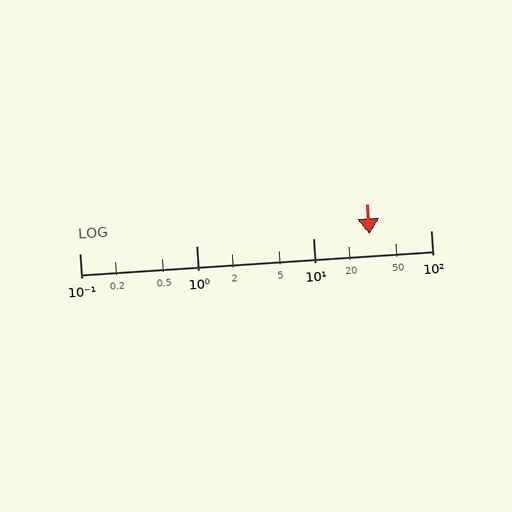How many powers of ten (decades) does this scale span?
The scale spans 3 decades, from 0.1 to 100.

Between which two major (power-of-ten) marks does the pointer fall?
The pointer is between 10 and 100.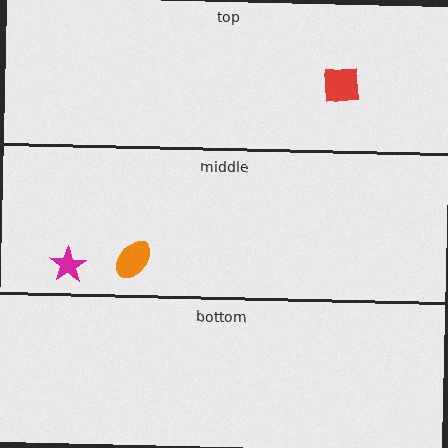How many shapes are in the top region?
1.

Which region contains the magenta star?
The middle region.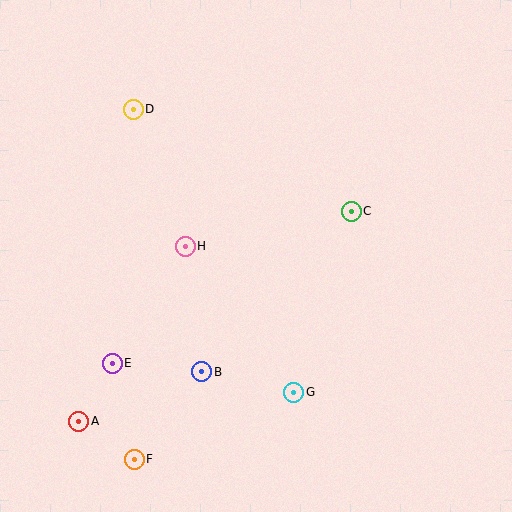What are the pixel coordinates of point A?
Point A is at (79, 421).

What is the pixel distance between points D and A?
The distance between D and A is 317 pixels.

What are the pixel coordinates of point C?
Point C is at (351, 211).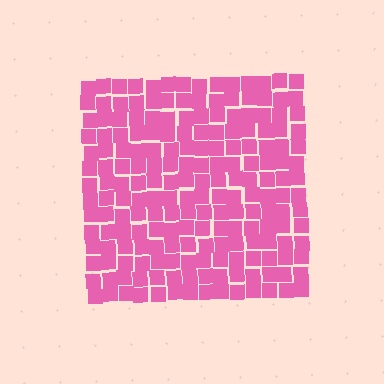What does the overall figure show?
The overall figure shows a square.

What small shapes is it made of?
It is made of small squares.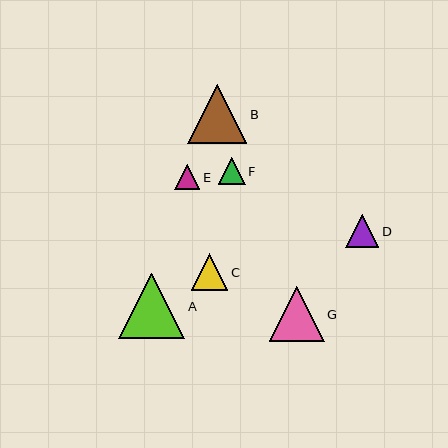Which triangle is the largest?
Triangle A is the largest with a size of approximately 66 pixels.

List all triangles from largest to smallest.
From largest to smallest: A, B, G, C, D, F, E.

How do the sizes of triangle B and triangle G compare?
Triangle B and triangle G are approximately the same size.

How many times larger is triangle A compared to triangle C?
Triangle A is approximately 1.8 times the size of triangle C.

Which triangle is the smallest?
Triangle E is the smallest with a size of approximately 25 pixels.